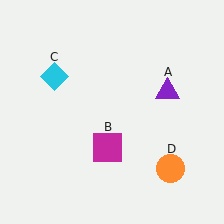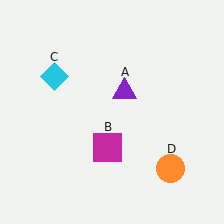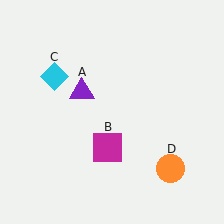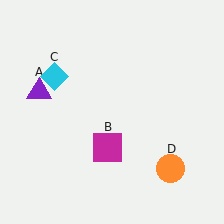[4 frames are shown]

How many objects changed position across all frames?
1 object changed position: purple triangle (object A).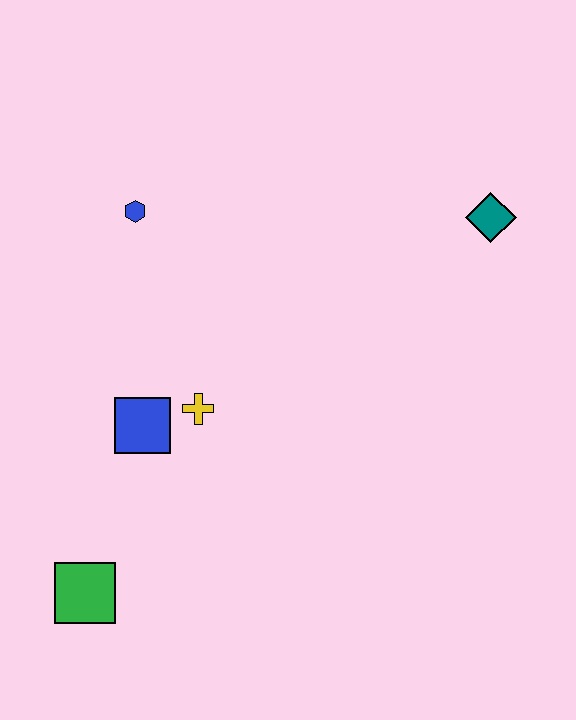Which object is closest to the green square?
The blue square is closest to the green square.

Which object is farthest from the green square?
The teal diamond is farthest from the green square.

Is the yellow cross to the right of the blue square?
Yes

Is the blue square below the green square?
No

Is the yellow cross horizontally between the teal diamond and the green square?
Yes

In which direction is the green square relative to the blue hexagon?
The green square is below the blue hexagon.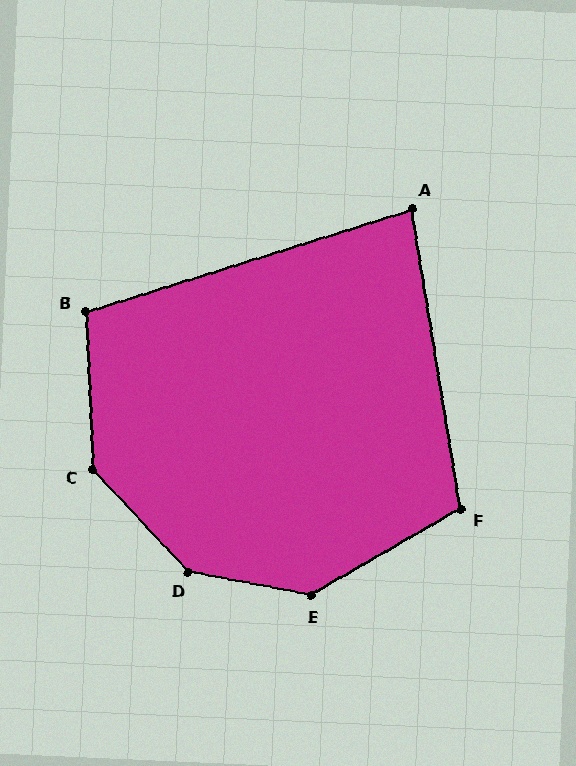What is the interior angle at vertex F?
Approximately 111 degrees (obtuse).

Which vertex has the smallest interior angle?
A, at approximately 82 degrees.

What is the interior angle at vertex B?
Approximately 105 degrees (obtuse).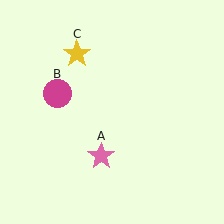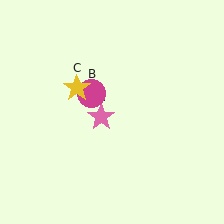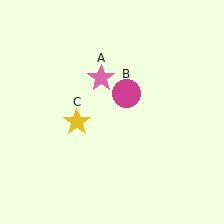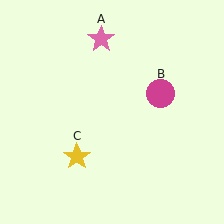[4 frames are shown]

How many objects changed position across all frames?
3 objects changed position: pink star (object A), magenta circle (object B), yellow star (object C).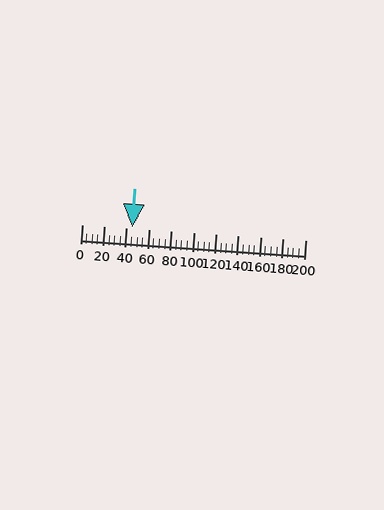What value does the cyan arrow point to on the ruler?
The cyan arrow points to approximately 45.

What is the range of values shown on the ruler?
The ruler shows values from 0 to 200.